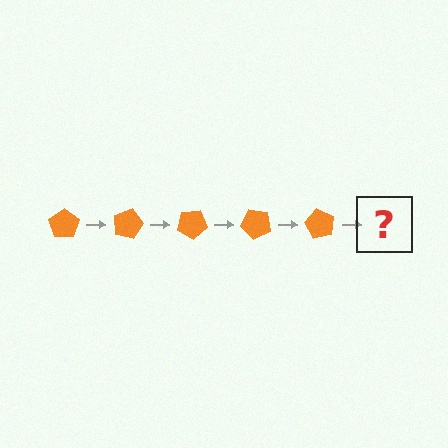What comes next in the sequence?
The next element should be an orange pentagon rotated 75 degrees.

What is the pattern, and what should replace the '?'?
The pattern is that the pentagon rotates 15 degrees each step. The '?' should be an orange pentagon rotated 75 degrees.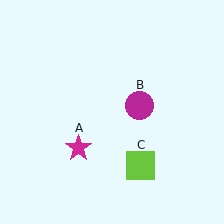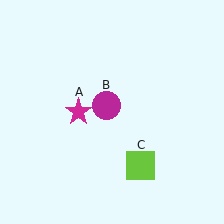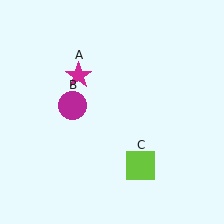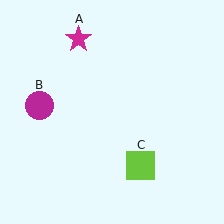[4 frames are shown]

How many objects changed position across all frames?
2 objects changed position: magenta star (object A), magenta circle (object B).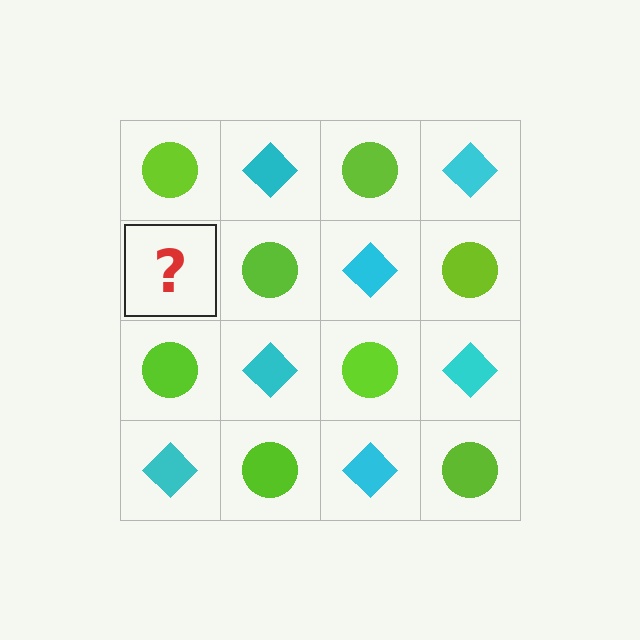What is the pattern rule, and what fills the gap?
The rule is that it alternates lime circle and cyan diamond in a checkerboard pattern. The gap should be filled with a cyan diamond.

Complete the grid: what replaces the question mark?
The question mark should be replaced with a cyan diamond.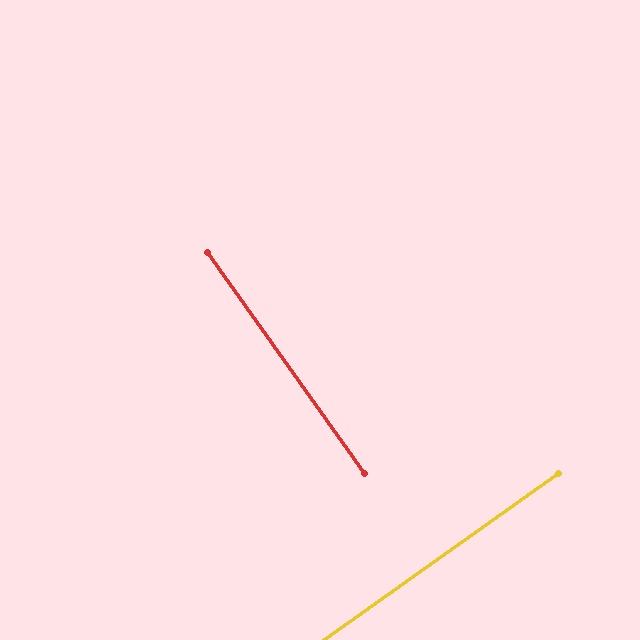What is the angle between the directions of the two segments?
Approximately 90 degrees.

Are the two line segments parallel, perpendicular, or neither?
Perpendicular — they meet at approximately 90°.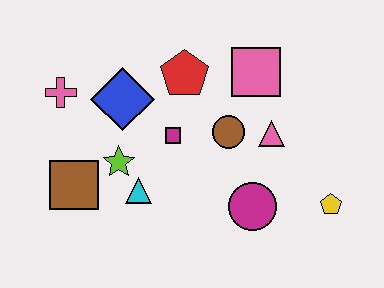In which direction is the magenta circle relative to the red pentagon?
The magenta circle is below the red pentagon.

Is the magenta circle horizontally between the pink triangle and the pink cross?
Yes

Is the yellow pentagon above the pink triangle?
No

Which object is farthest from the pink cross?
The yellow pentagon is farthest from the pink cross.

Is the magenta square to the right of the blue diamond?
Yes